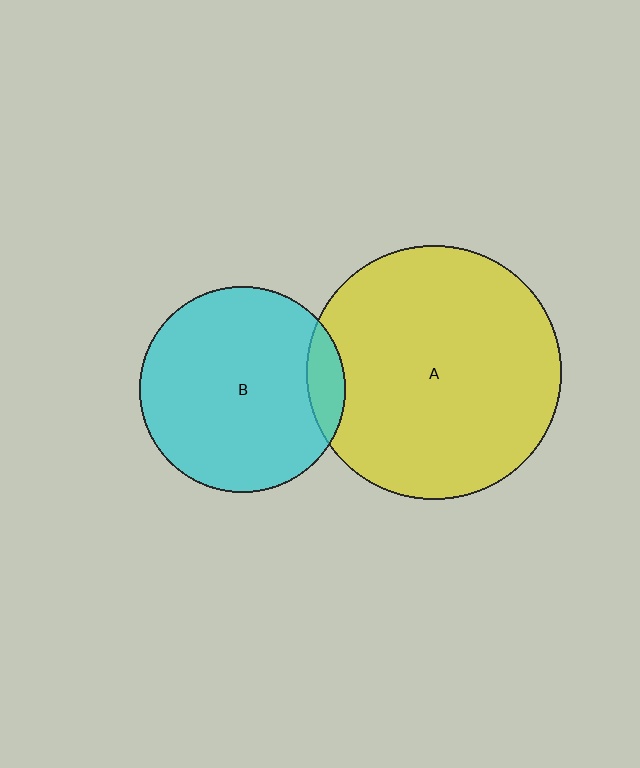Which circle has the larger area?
Circle A (yellow).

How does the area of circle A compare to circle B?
Approximately 1.5 times.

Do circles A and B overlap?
Yes.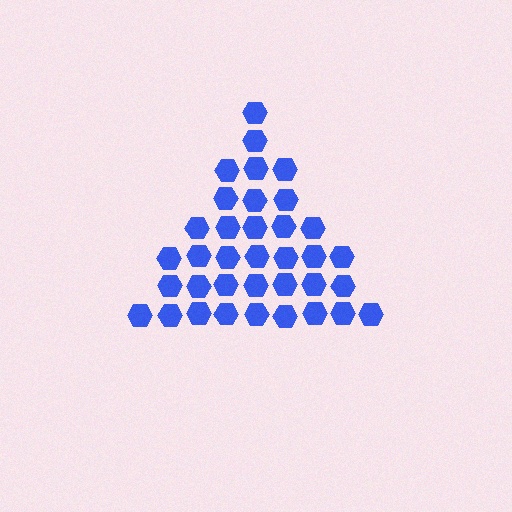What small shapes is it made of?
It is made of small hexagons.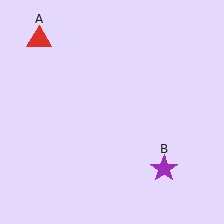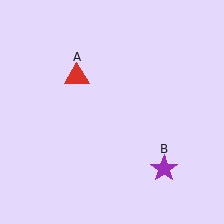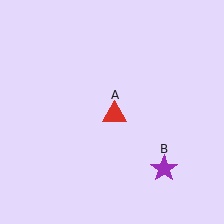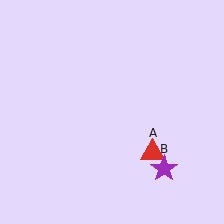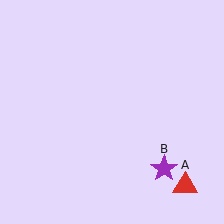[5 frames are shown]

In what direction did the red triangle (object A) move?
The red triangle (object A) moved down and to the right.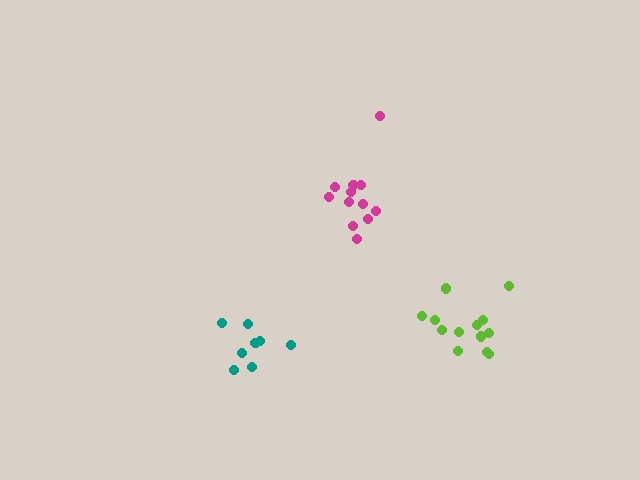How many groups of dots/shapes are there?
There are 3 groups.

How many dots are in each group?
Group 1: 12 dots, Group 2: 9 dots, Group 3: 13 dots (34 total).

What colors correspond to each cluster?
The clusters are colored: magenta, teal, lime.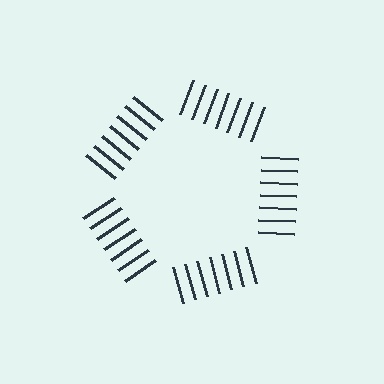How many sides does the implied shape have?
5 sides — the line-ends trace a pentagon.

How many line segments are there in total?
35 — 7 along each of the 5 edges.